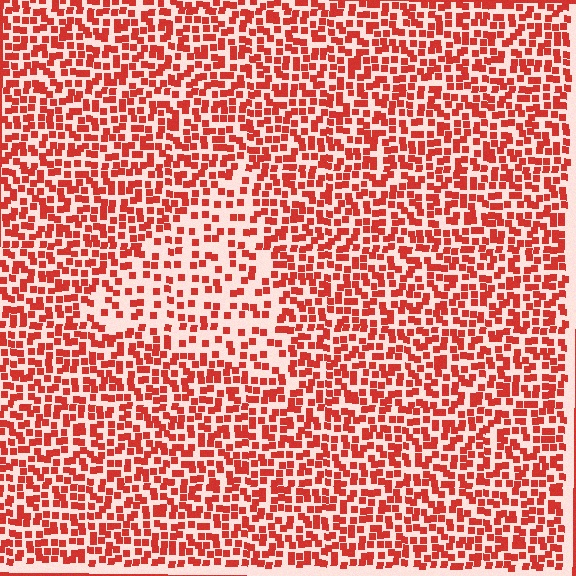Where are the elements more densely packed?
The elements are more densely packed outside the triangle boundary.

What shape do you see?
I see a triangle.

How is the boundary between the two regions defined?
The boundary is defined by a change in element density (approximately 1.9x ratio). All elements are the same color, size, and shape.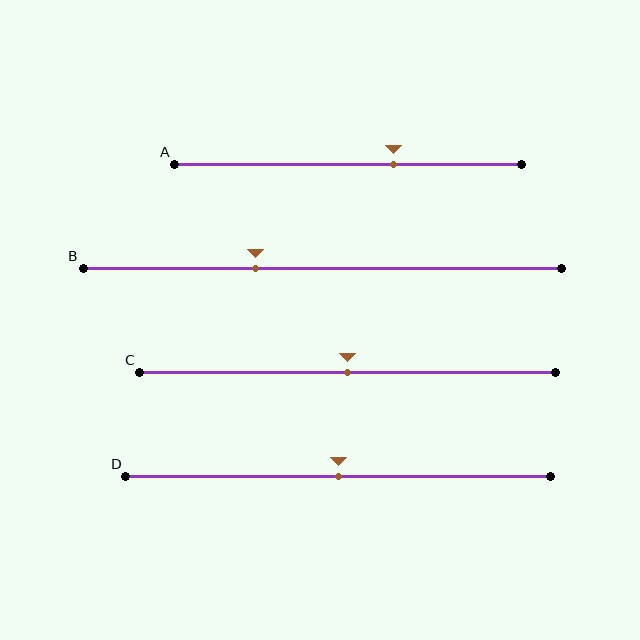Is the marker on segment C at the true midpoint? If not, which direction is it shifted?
Yes, the marker on segment C is at the true midpoint.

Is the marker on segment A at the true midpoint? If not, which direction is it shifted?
No, the marker on segment A is shifted to the right by about 13% of the segment length.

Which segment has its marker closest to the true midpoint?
Segment C has its marker closest to the true midpoint.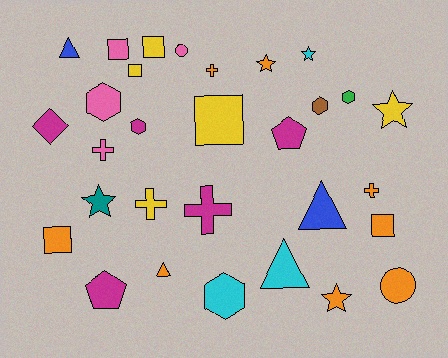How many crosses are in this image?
There are 5 crosses.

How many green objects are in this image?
There is 1 green object.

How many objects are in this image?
There are 30 objects.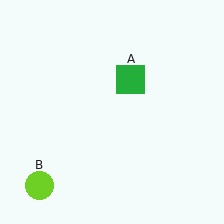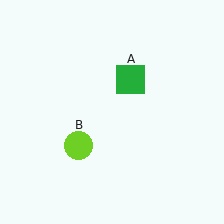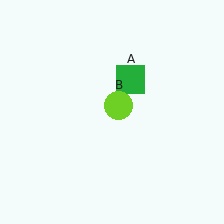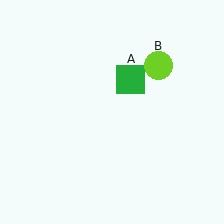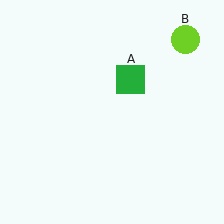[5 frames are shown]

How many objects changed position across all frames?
1 object changed position: lime circle (object B).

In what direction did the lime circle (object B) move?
The lime circle (object B) moved up and to the right.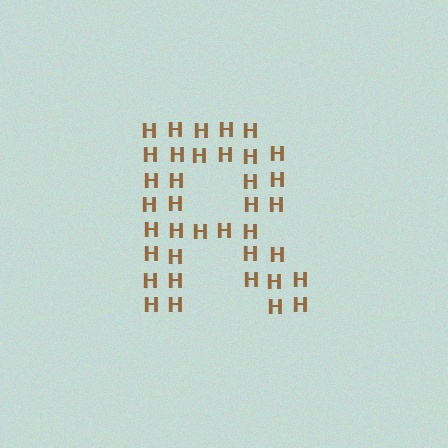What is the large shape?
The large shape is the letter R.